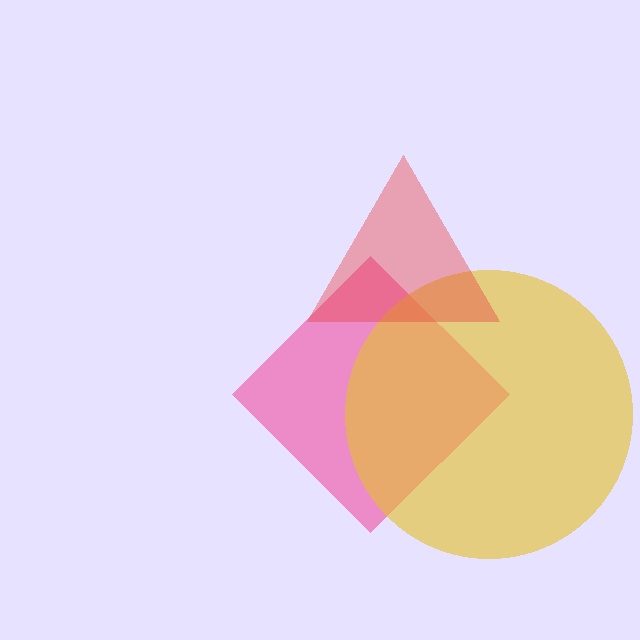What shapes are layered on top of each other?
The layered shapes are: a pink diamond, a yellow circle, a red triangle.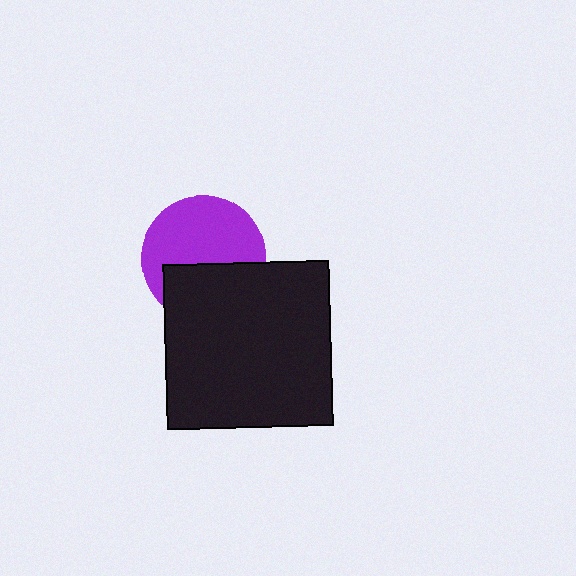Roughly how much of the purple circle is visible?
About half of it is visible (roughly 61%).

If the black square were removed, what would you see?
You would see the complete purple circle.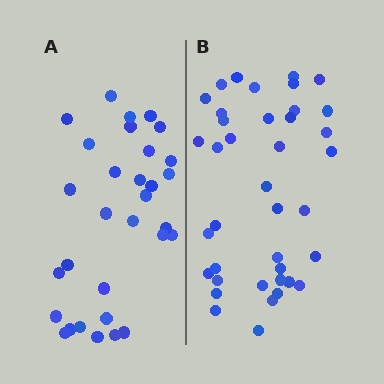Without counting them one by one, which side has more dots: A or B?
Region B (the right region) has more dots.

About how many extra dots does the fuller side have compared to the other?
Region B has roughly 8 or so more dots than region A.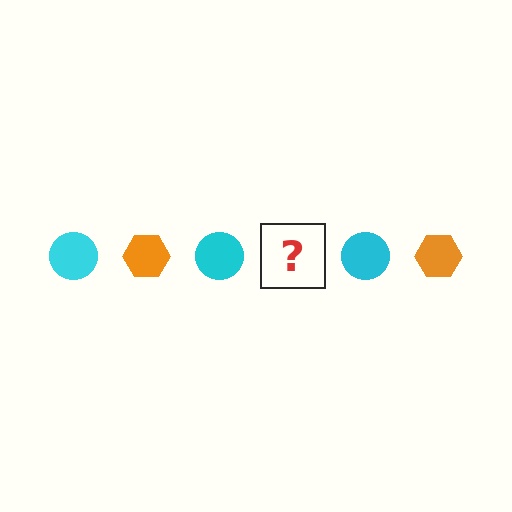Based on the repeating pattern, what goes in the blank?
The blank should be an orange hexagon.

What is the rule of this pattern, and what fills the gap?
The rule is that the pattern alternates between cyan circle and orange hexagon. The gap should be filled with an orange hexagon.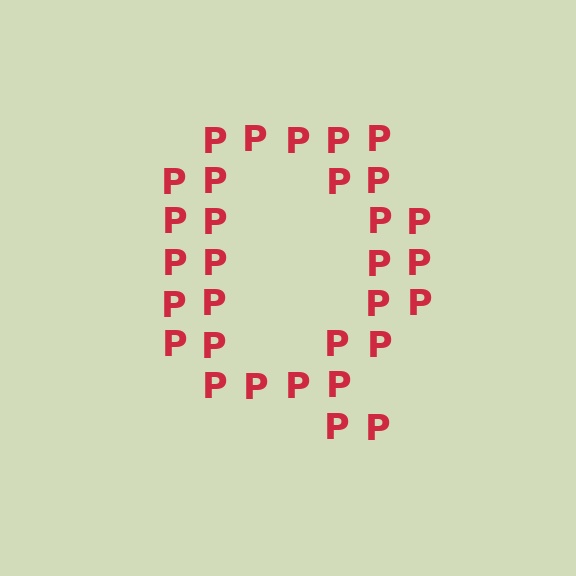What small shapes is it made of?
It is made of small letter P's.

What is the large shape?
The large shape is the letter Q.